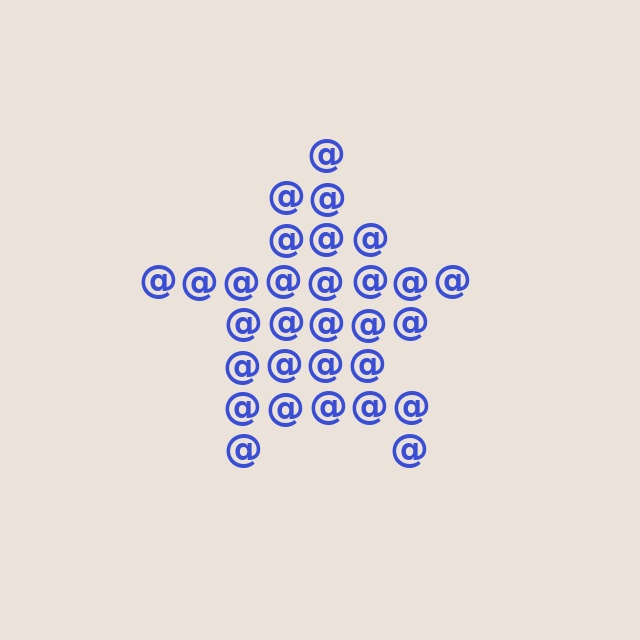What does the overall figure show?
The overall figure shows a star.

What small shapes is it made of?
It is made of small at signs.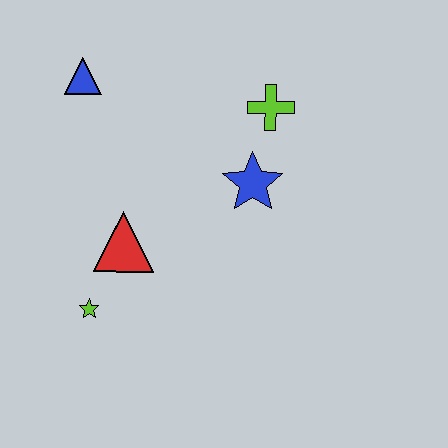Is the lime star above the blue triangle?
No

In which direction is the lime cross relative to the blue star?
The lime cross is above the blue star.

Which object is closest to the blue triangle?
The red triangle is closest to the blue triangle.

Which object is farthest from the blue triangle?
The lime star is farthest from the blue triangle.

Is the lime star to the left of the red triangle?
Yes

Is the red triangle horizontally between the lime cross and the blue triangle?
Yes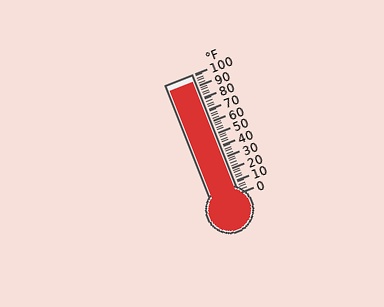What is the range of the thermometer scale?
The thermometer scale ranges from 0°F to 100°F.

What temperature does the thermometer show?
The thermometer shows approximately 94°F.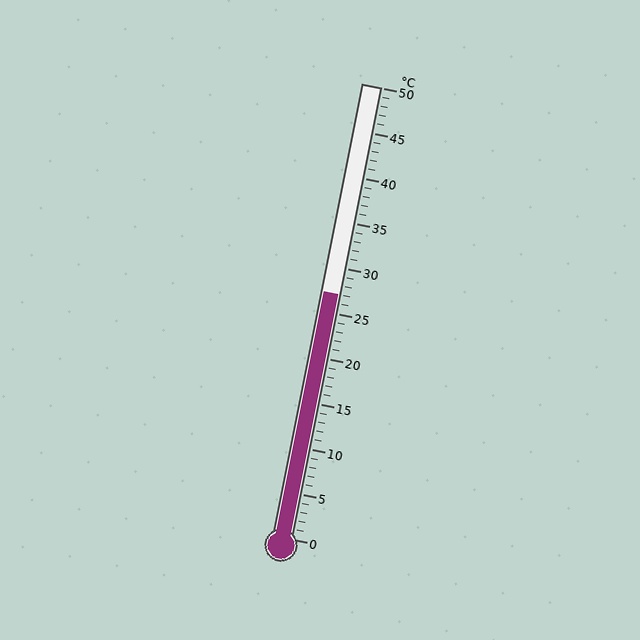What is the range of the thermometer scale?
The thermometer scale ranges from 0°C to 50°C.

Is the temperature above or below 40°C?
The temperature is below 40°C.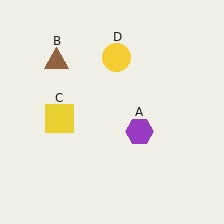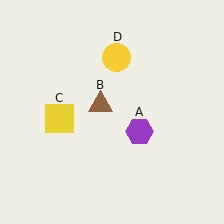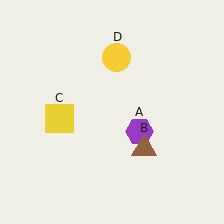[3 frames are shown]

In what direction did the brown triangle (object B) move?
The brown triangle (object B) moved down and to the right.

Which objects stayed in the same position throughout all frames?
Purple hexagon (object A) and yellow square (object C) and yellow circle (object D) remained stationary.